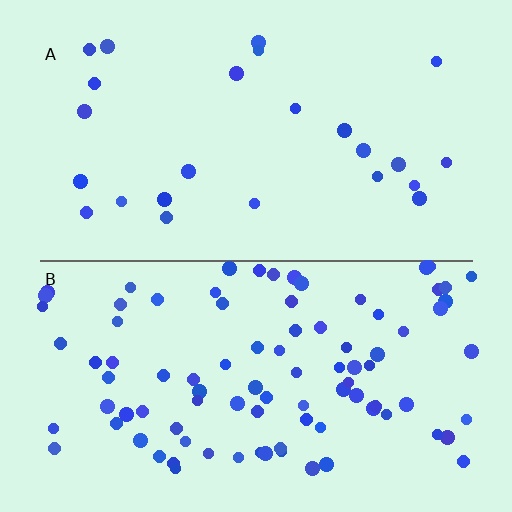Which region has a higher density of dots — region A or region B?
B (the bottom).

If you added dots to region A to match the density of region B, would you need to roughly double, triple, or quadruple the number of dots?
Approximately quadruple.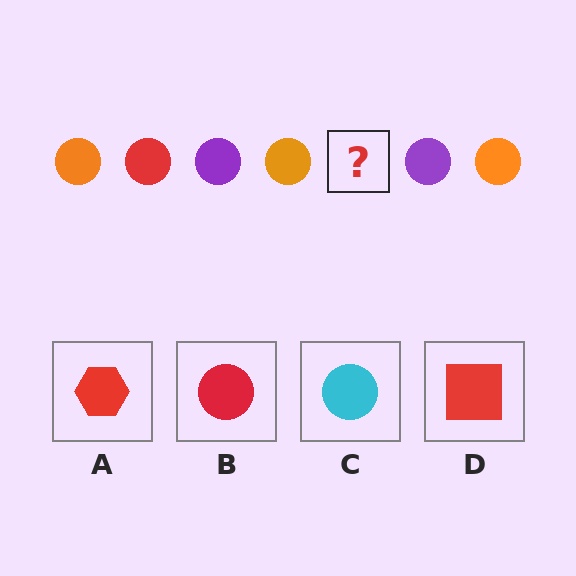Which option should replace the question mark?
Option B.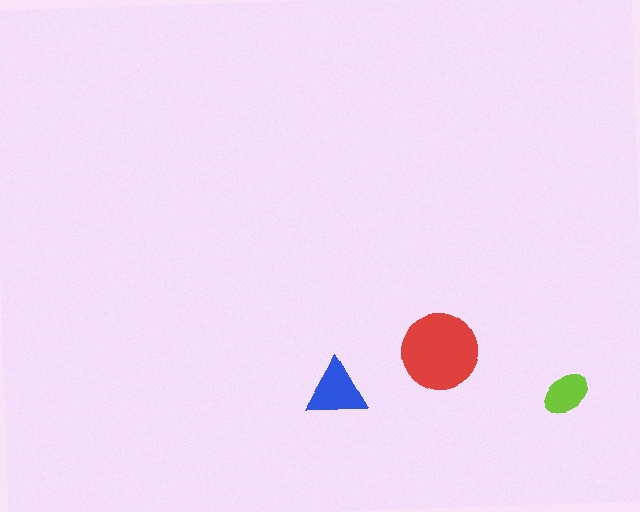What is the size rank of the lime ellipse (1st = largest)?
3rd.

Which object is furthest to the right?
The lime ellipse is rightmost.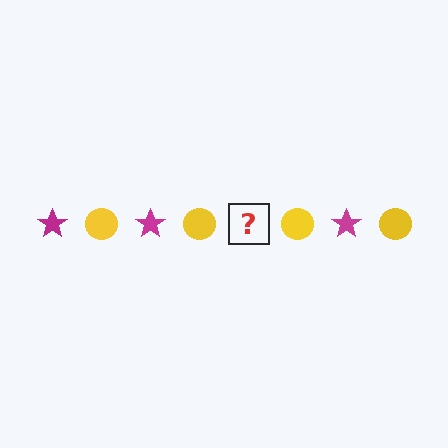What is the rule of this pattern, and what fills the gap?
The rule is that the pattern alternates between magenta star and yellow circle. The gap should be filled with a magenta star.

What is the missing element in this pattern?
The missing element is a magenta star.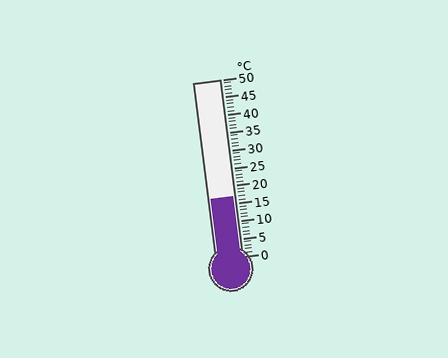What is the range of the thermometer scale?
The thermometer scale ranges from 0°C to 50°C.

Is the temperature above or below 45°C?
The temperature is below 45°C.